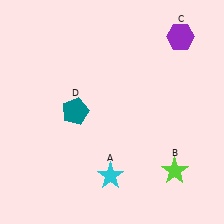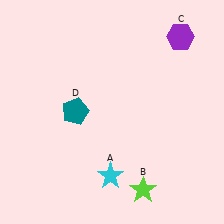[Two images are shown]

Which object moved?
The lime star (B) moved left.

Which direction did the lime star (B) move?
The lime star (B) moved left.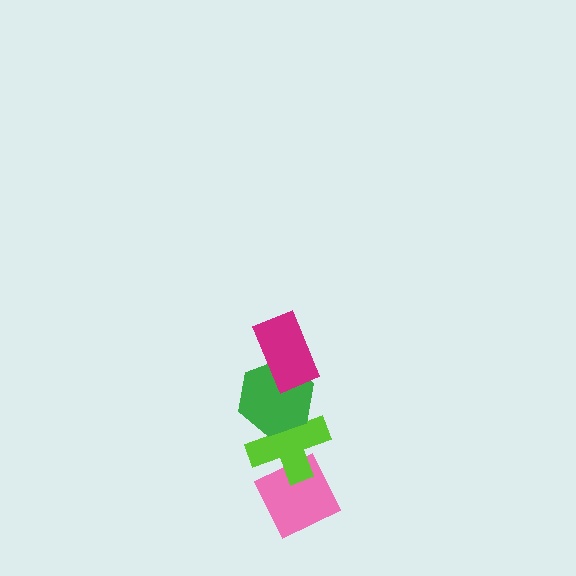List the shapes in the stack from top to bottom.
From top to bottom: the magenta rectangle, the green hexagon, the lime cross, the pink diamond.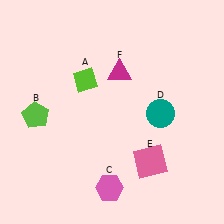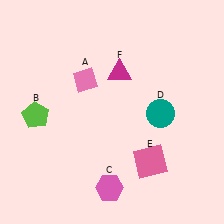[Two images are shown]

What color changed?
The diamond (A) changed from lime in Image 1 to pink in Image 2.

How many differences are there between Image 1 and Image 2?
There is 1 difference between the two images.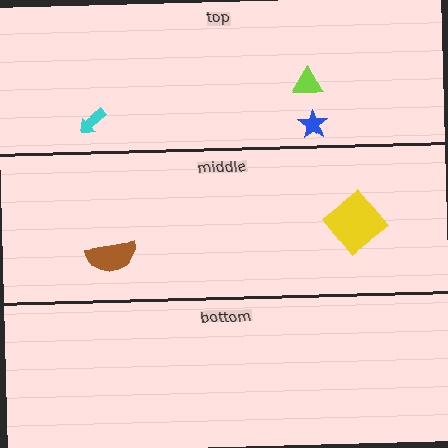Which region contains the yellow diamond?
The middle region.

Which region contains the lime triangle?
The top region.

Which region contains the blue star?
The top region.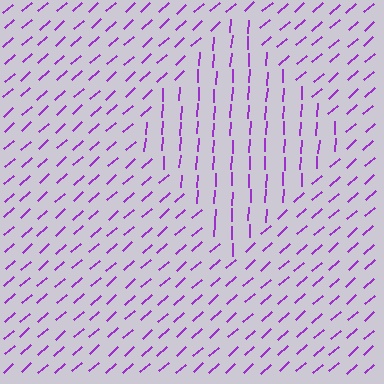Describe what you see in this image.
The image is filled with small purple line segments. A diamond region in the image has lines oriented differently from the surrounding lines, creating a visible texture boundary.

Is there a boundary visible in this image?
Yes, there is a texture boundary formed by a change in line orientation.